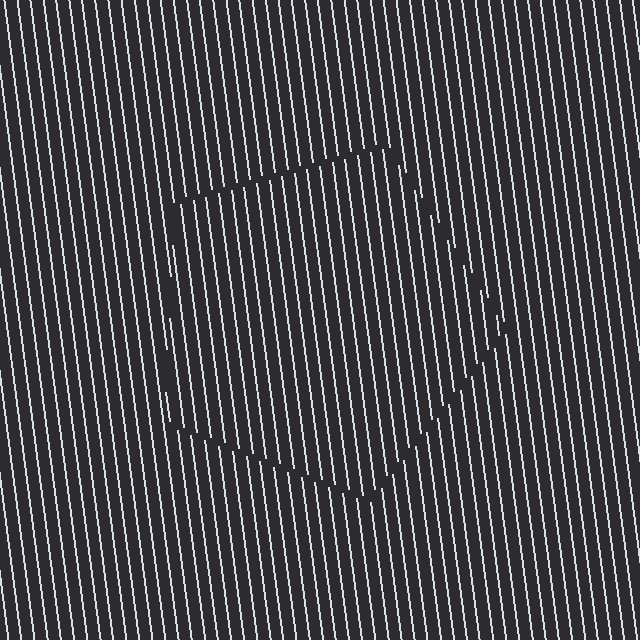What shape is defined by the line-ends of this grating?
An illusory pentagon. The interior of the shape contains the same grating, shifted by half a period — the contour is defined by the phase discontinuity where line-ends from the inner and outer gratings abut.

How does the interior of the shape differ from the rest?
The interior of the shape contains the same grating, shifted by half a period — the contour is defined by the phase discontinuity where line-ends from the inner and outer gratings abut.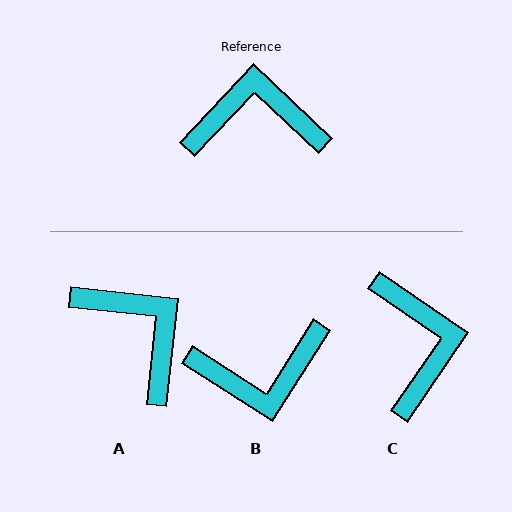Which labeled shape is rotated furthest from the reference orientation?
B, about 169 degrees away.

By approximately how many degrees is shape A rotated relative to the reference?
Approximately 53 degrees clockwise.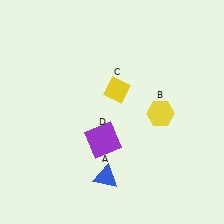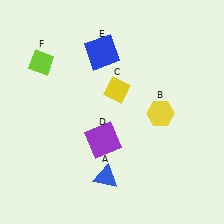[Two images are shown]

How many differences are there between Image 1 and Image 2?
There are 2 differences between the two images.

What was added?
A blue square (E), a lime diamond (F) were added in Image 2.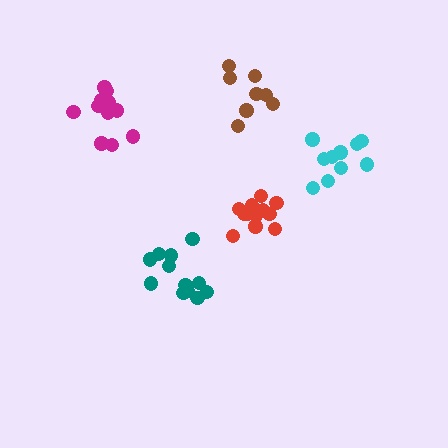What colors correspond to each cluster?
The clusters are colored: cyan, brown, teal, magenta, red.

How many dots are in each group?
Group 1: 10 dots, Group 2: 8 dots, Group 3: 12 dots, Group 4: 11 dots, Group 5: 12 dots (53 total).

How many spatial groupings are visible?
There are 5 spatial groupings.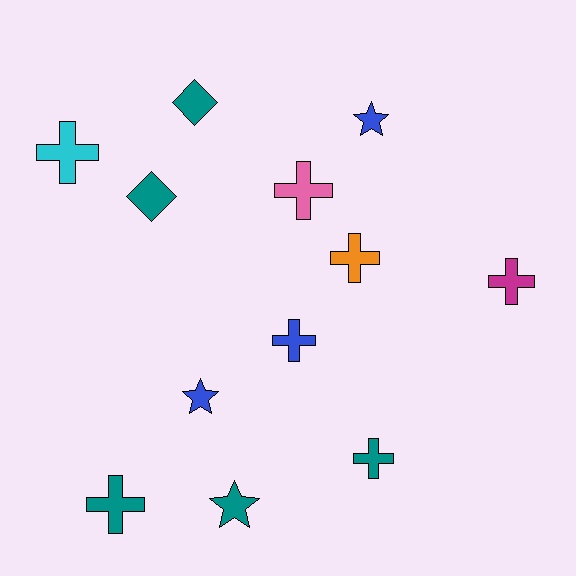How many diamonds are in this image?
There are 2 diamonds.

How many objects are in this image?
There are 12 objects.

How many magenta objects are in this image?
There is 1 magenta object.